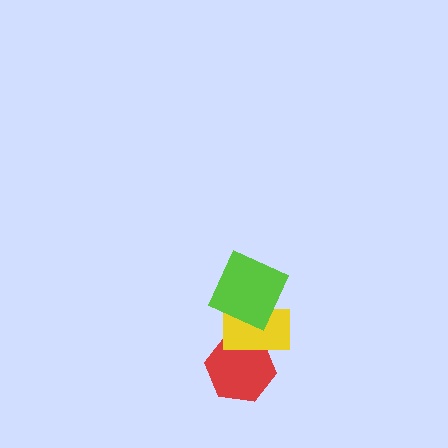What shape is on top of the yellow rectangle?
The lime square is on top of the yellow rectangle.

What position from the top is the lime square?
The lime square is 1st from the top.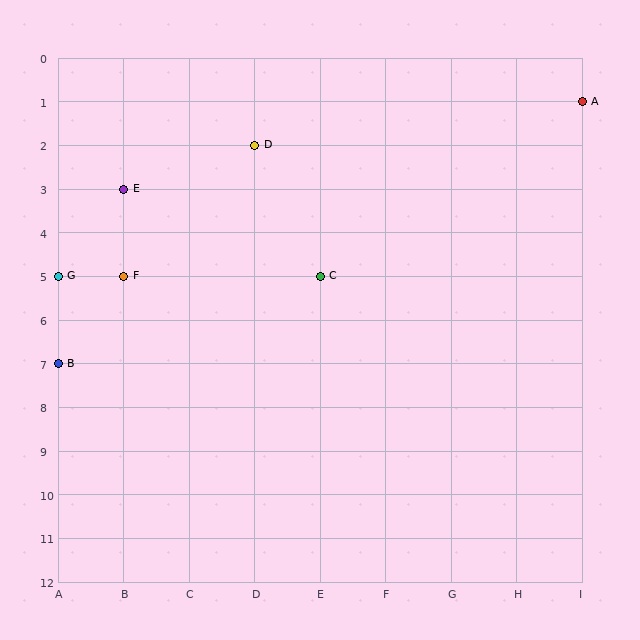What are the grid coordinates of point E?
Point E is at grid coordinates (B, 3).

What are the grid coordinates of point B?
Point B is at grid coordinates (A, 7).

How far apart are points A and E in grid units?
Points A and E are 7 columns and 2 rows apart (about 7.3 grid units diagonally).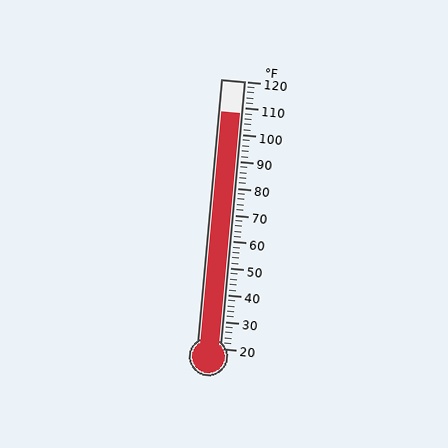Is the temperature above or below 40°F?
The temperature is above 40°F.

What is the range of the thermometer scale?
The thermometer scale ranges from 20°F to 120°F.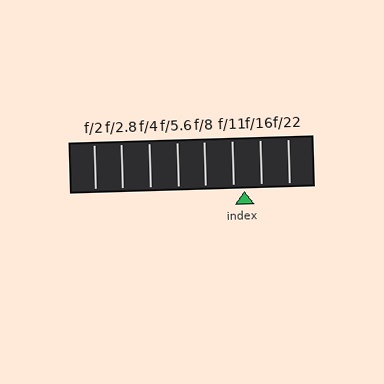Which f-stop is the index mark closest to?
The index mark is closest to f/11.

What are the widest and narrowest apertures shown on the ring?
The widest aperture shown is f/2 and the narrowest is f/22.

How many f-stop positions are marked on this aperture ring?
There are 8 f-stop positions marked.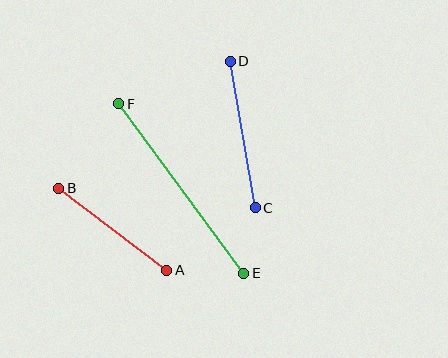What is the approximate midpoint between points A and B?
The midpoint is at approximately (113, 229) pixels.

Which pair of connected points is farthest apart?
Points E and F are farthest apart.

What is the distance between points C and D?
The distance is approximately 149 pixels.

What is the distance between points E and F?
The distance is approximately 210 pixels.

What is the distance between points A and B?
The distance is approximately 136 pixels.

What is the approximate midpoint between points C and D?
The midpoint is at approximately (243, 135) pixels.